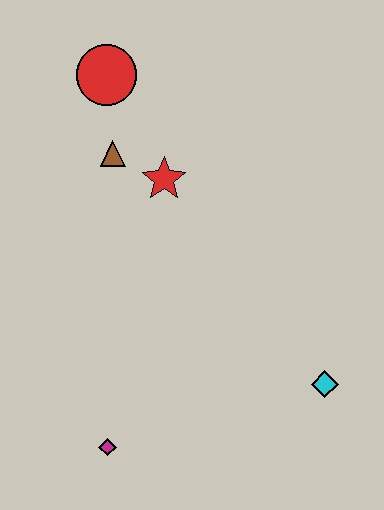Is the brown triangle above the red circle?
No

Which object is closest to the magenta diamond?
The cyan diamond is closest to the magenta diamond.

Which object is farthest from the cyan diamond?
The red circle is farthest from the cyan diamond.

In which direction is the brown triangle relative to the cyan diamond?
The brown triangle is above the cyan diamond.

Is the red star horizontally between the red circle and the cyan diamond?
Yes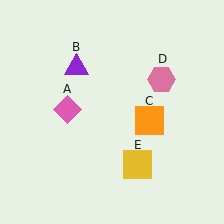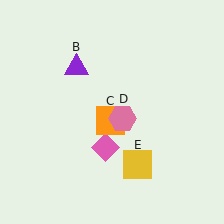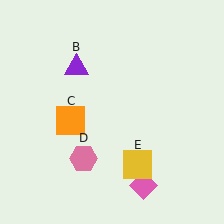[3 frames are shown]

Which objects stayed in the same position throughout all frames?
Purple triangle (object B) and yellow square (object E) remained stationary.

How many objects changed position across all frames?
3 objects changed position: pink diamond (object A), orange square (object C), pink hexagon (object D).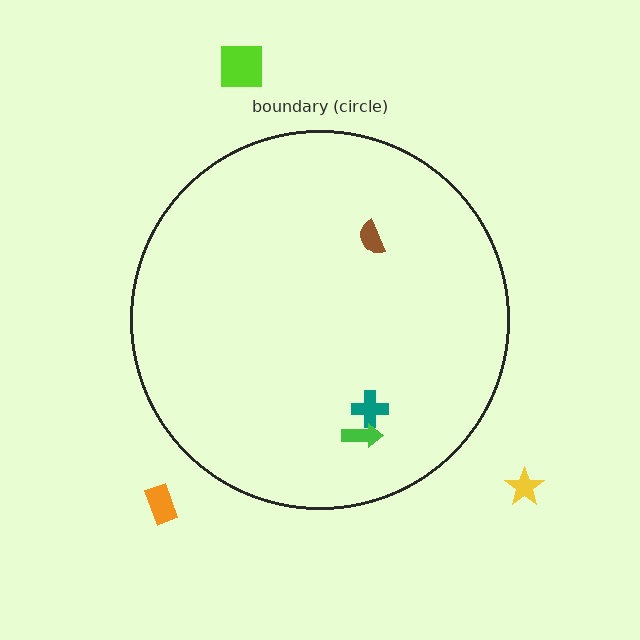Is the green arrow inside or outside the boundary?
Inside.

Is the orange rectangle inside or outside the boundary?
Outside.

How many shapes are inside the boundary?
3 inside, 3 outside.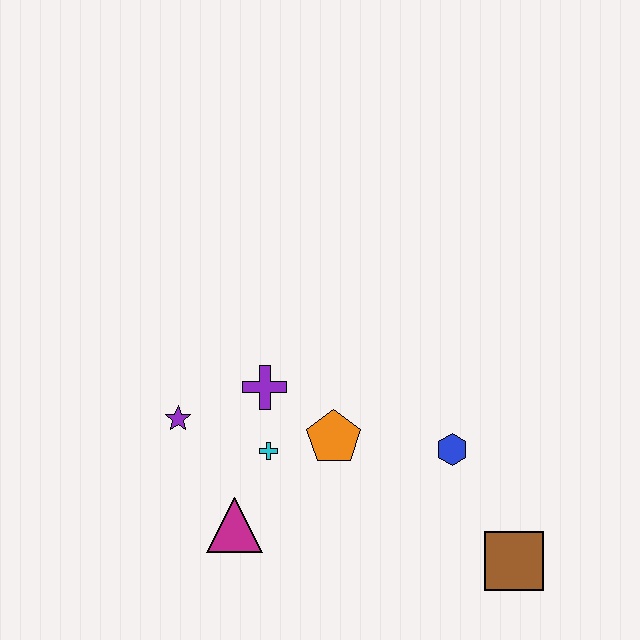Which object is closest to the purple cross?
The cyan cross is closest to the purple cross.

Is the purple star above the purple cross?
No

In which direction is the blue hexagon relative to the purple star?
The blue hexagon is to the right of the purple star.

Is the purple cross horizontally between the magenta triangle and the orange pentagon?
Yes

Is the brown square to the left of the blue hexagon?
No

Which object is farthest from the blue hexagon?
The purple star is farthest from the blue hexagon.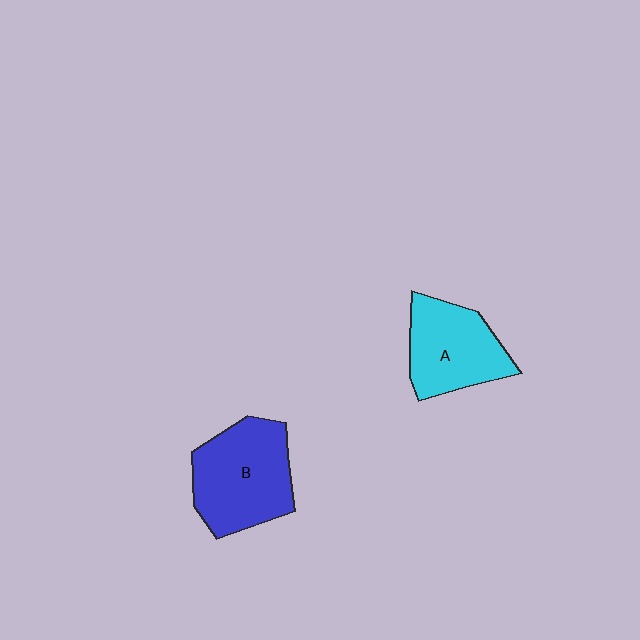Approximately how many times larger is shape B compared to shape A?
Approximately 1.2 times.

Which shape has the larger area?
Shape B (blue).